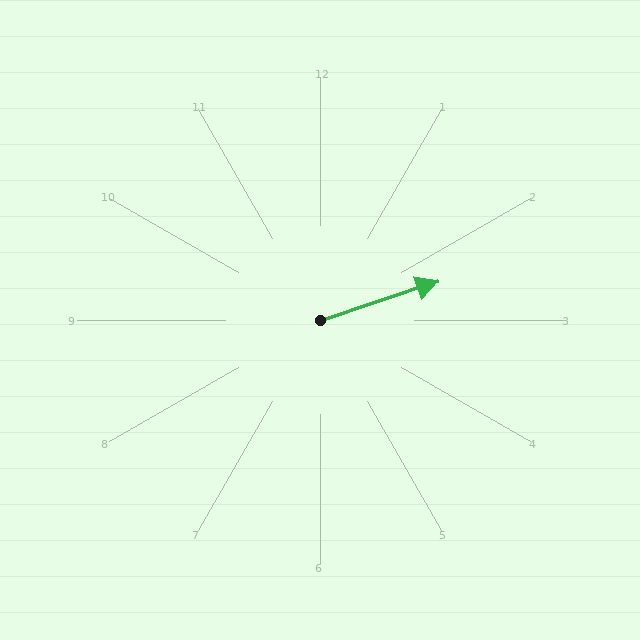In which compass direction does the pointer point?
East.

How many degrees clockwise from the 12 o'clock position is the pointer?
Approximately 72 degrees.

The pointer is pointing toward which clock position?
Roughly 2 o'clock.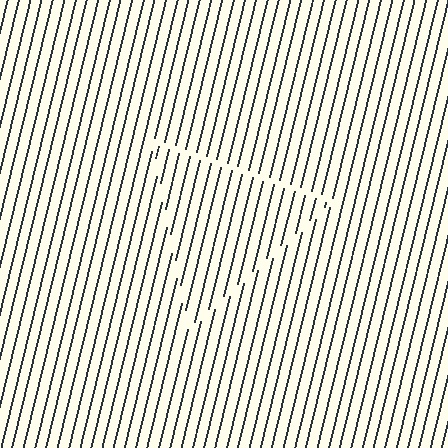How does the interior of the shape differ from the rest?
The interior of the shape contains the same grating, shifted by half a period — the contour is defined by the phase discontinuity where line-ends from the inner and outer gratings abut.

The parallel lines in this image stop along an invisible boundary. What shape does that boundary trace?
An illusory triangle. The interior of the shape contains the same grating, shifted by half a period — the contour is defined by the phase discontinuity where line-ends from the inner and outer gratings abut.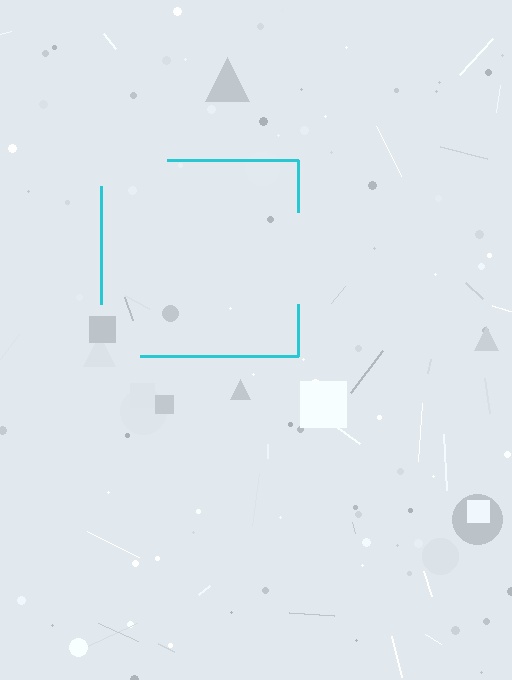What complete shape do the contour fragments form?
The contour fragments form a square.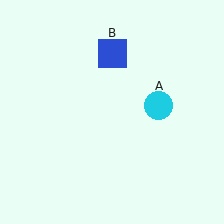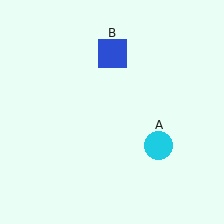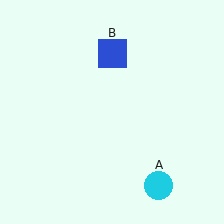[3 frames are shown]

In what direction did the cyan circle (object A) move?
The cyan circle (object A) moved down.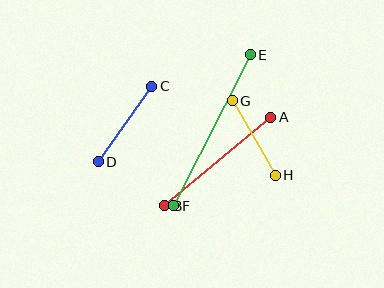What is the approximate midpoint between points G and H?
The midpoint is at approximately (254, 138) pixels.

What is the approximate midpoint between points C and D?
The midpoint is at approximately (125, 124) pixels.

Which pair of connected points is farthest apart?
Points E and F are farthest apart.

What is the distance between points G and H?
The distance is approximately 86 pixels.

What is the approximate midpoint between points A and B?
The midpoint is at approximately (218, 161) pixels.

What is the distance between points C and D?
The distance is approximately 93 pixels.